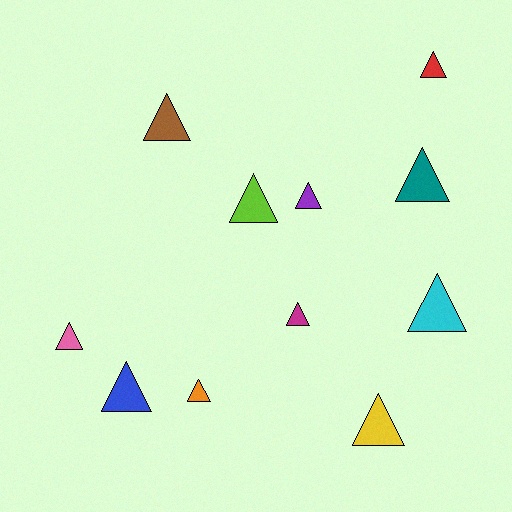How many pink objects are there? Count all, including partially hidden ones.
There is 1 pink object.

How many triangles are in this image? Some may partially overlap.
There are 11 triangles.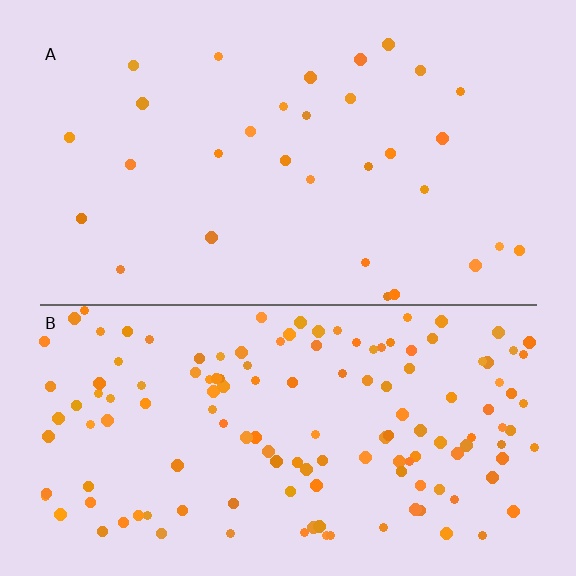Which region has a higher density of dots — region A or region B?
B (the bottom).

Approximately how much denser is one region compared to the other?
Approximately 4.5× — region B over region A.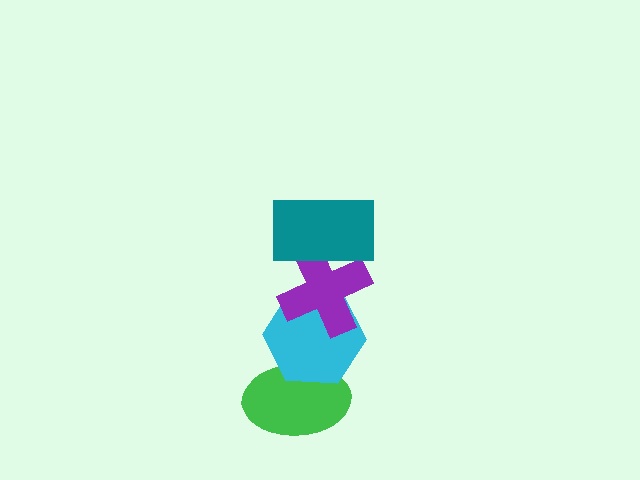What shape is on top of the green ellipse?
The cyan hexagon is on top of the green ellipse.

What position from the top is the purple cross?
The purple cross is 2nd from the top.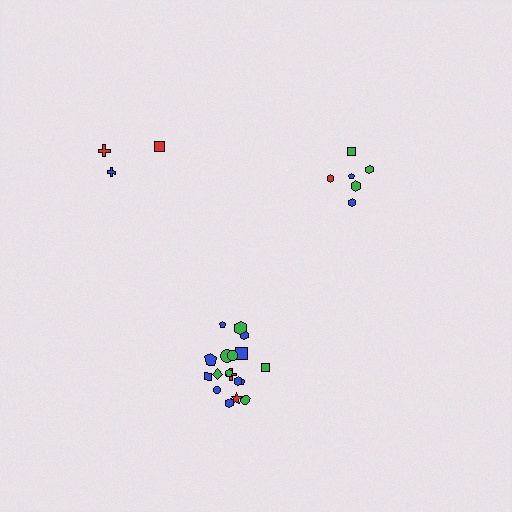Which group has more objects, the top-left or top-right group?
The top-right group.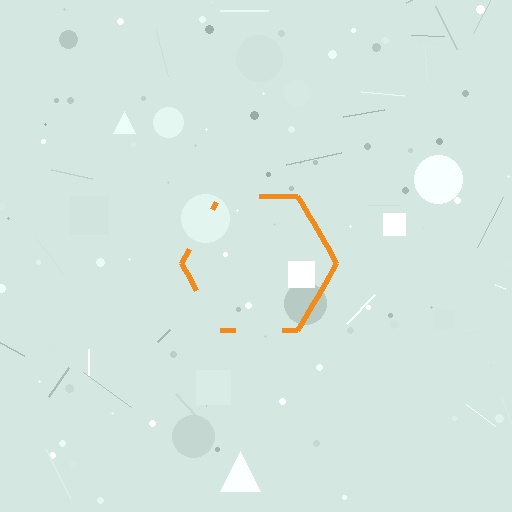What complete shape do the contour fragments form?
The contour fragments form a hexagon.